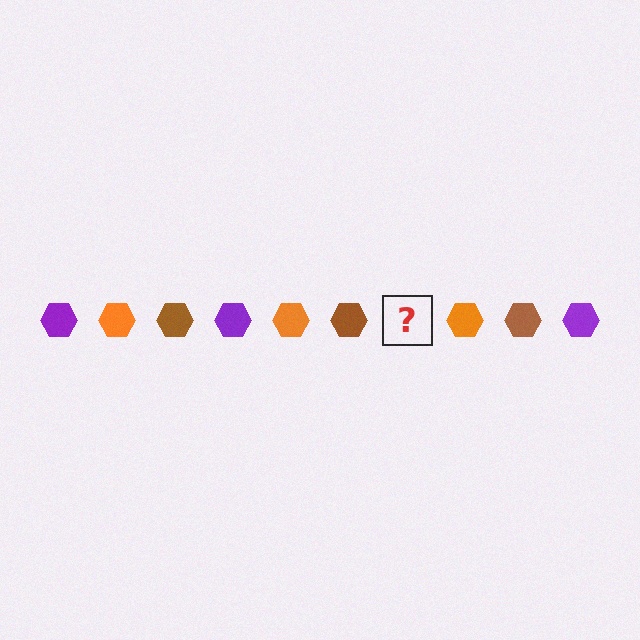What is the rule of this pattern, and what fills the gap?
The rule is that the pattern cycles through purple, orange, brown hexagons. The gap should be filled with a purple hexagon.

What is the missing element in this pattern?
The missing element is a purple hexagon.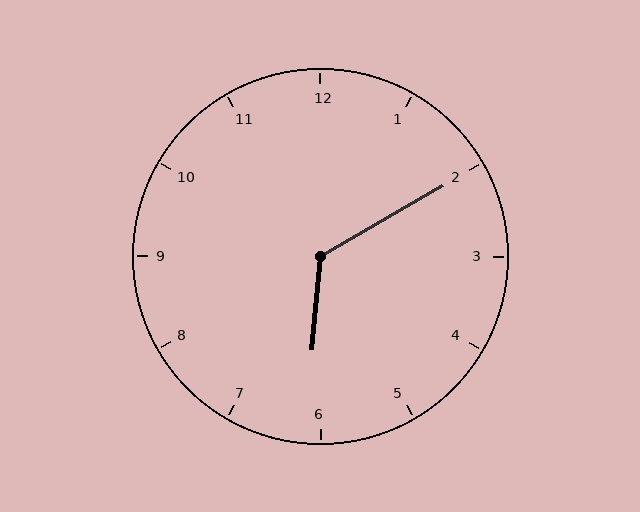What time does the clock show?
6:10.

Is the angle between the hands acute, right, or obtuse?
It is obtuse.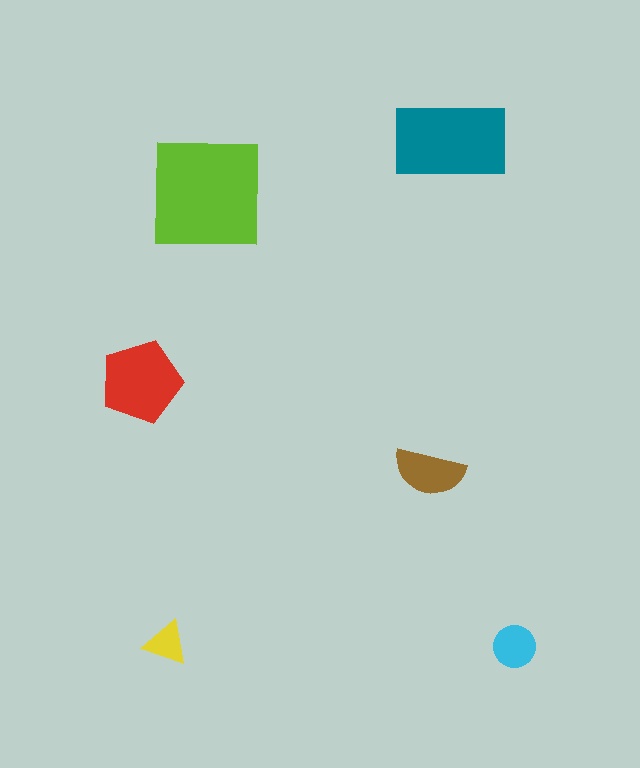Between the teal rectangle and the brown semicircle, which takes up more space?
The teal rectangle.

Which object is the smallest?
The yellow triangle.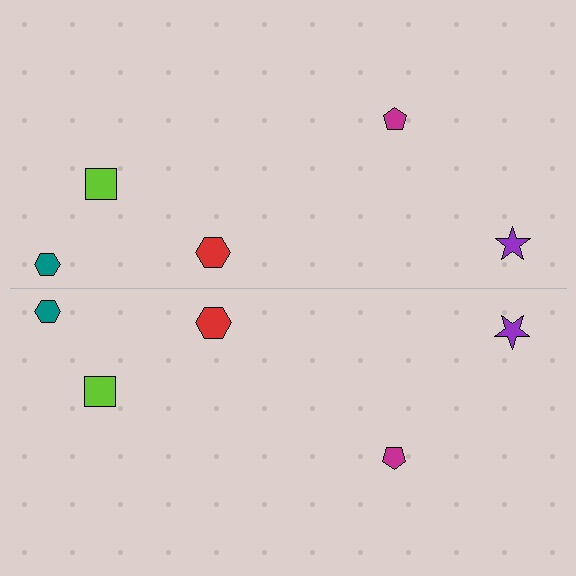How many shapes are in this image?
There are 10 shapes in this image.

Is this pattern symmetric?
Yes, this pattern has bilateral (reflection) symmetry.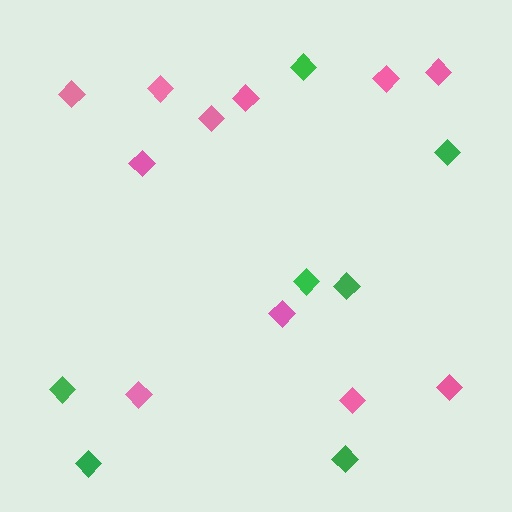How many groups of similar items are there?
There are 2 groups: one group of pink diamonds (11) and one group of green diamonds (7).